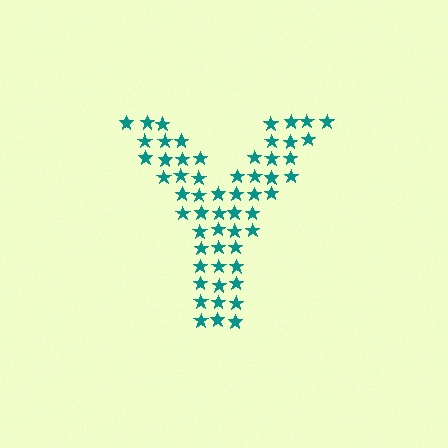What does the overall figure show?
The overall figure shows the letter Y.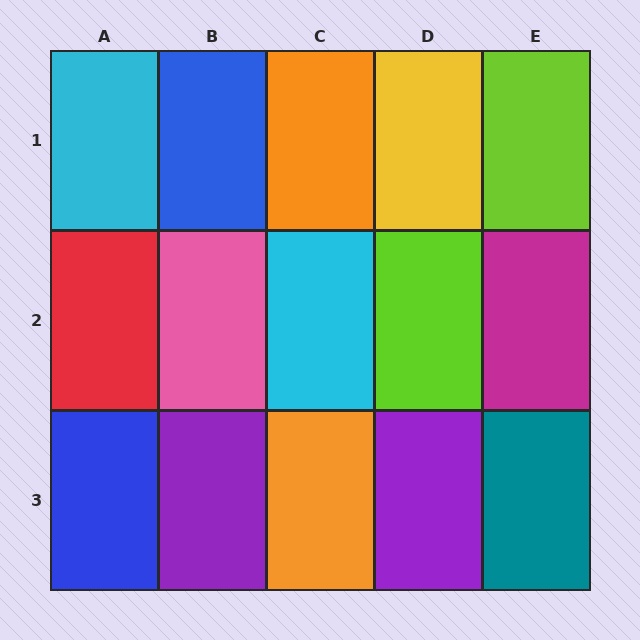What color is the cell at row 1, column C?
Orange.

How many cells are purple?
2 cells are purple.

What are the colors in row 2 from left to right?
Red, pink, cyan, lime, magenta.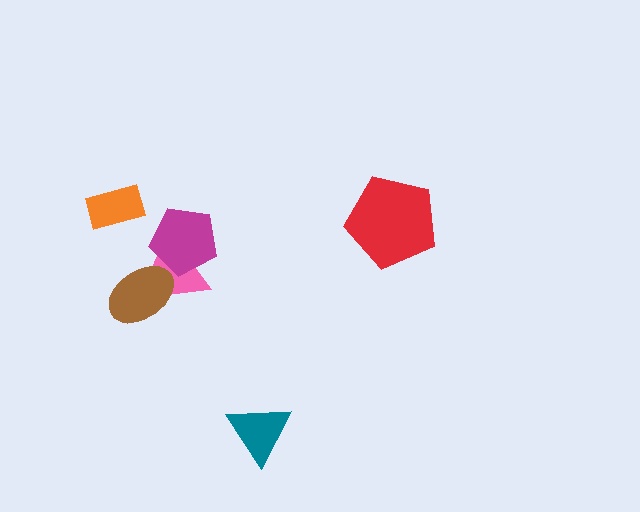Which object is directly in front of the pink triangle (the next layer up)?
The brown ellipse is directly in front of the pink triangle.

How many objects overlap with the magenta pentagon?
1 object overlaps with the magenta pentagon.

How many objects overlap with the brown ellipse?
1 object overlaps with the brown ellipse.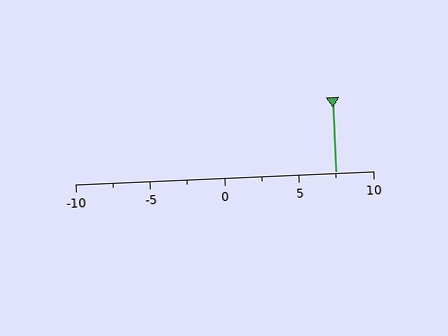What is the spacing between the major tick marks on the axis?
The major ticks are spaced 5 apart.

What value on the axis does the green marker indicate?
The marker indicates approximately 7.5.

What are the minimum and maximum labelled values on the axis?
The axis runs from -10 to 10.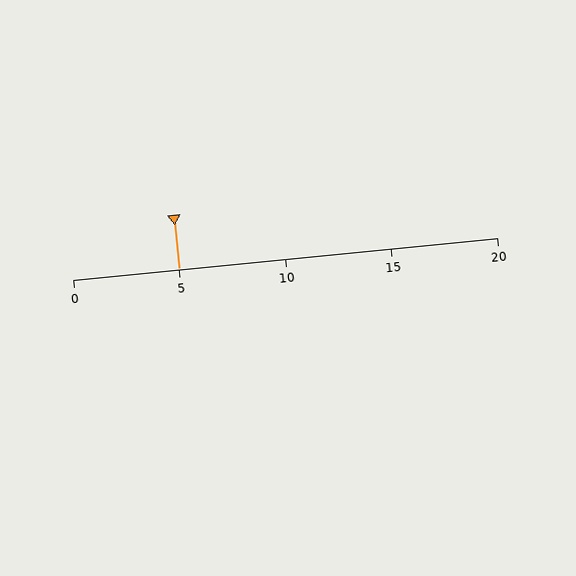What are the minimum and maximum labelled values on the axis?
The axis runs from 0 to 20.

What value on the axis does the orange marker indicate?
The marker indicates approximately 5.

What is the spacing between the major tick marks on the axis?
The major ticks are spaced 5 apart.